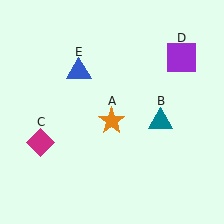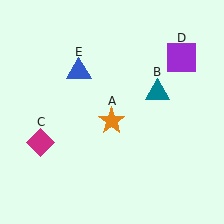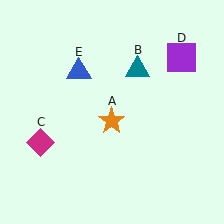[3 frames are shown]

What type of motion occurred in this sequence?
The teal triangle (object B) rotated counterclockwise around the center of the scene.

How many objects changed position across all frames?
1 object changed position: teal triangle (object B).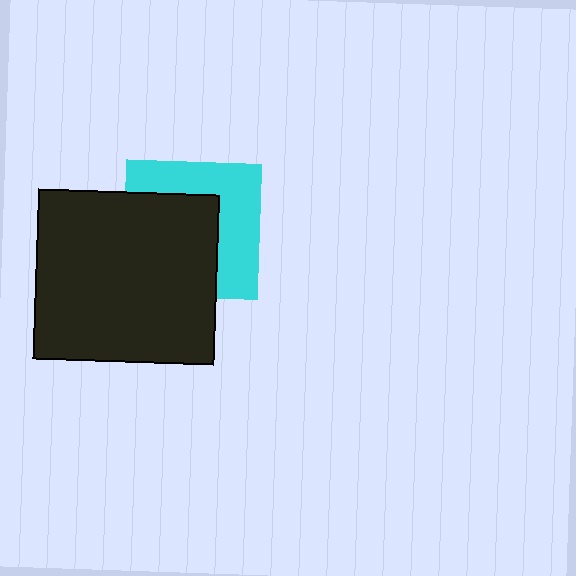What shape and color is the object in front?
The object in front is a black rectangle.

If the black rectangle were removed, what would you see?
You would see the complete cyan square.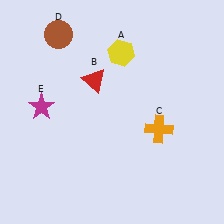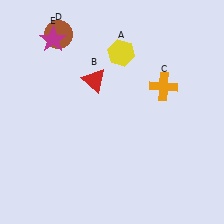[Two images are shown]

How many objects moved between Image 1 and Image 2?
2 objects moved between the two images.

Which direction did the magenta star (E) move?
The magenta star (E) moved up.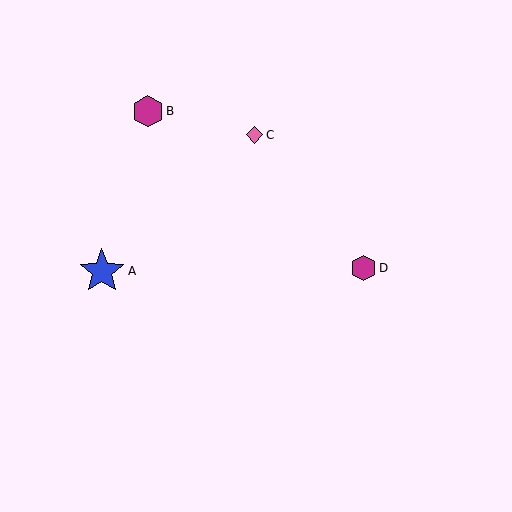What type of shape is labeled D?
Shape D is a magenta hexagon.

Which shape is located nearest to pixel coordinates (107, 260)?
The blue star (labeled A) at (102, 271) is nearest to that location.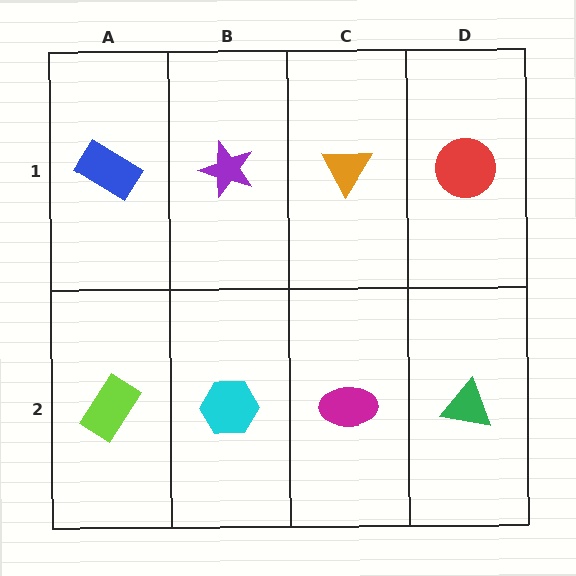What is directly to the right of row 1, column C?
A red circle.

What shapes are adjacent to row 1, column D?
A green triangle (row 2, column D), an orange triangle (row 1, column C).